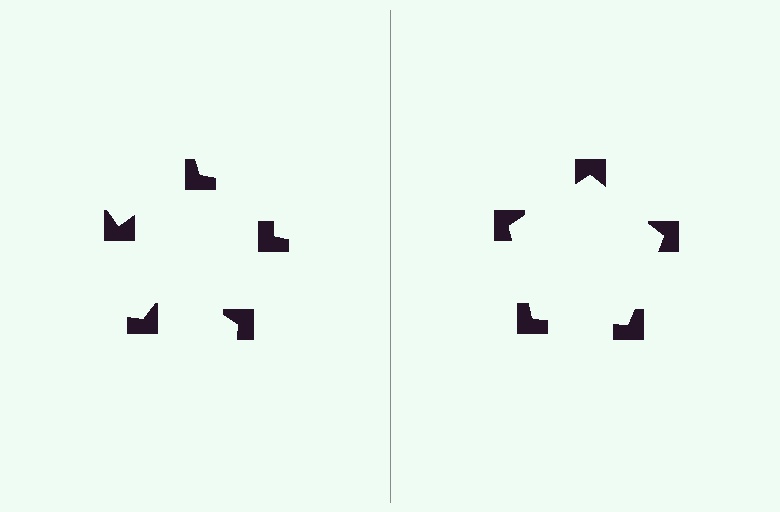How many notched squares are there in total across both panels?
10 — 5 on each side.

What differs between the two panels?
The notched squares are positioned identically on both sides; only the wedge orientations differ. On the right they align to a pentagon; on the left they are misaligned.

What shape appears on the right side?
An illusory pentagon.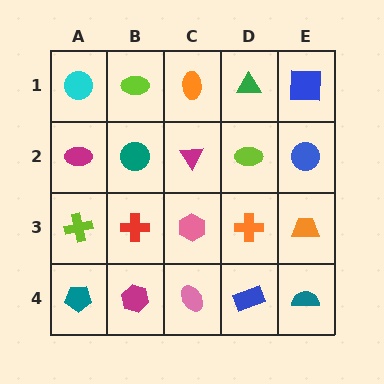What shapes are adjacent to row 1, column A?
A magenta ellipse (row 2, column A), a lime ellipse (row 1, column B).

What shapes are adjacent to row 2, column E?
A blue square (row 1, column E), an orange trapezoid (row 3, column E), a lime ellipse (row 2, column D).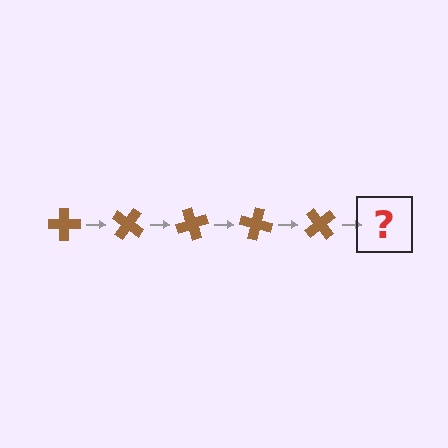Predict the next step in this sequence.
The next step is a brown cross rotated 175 degrees.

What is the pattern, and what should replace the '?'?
The pattern is that the cross rotates 35 degrees each step. The '?' should be a brown cross rotated 175 degrees.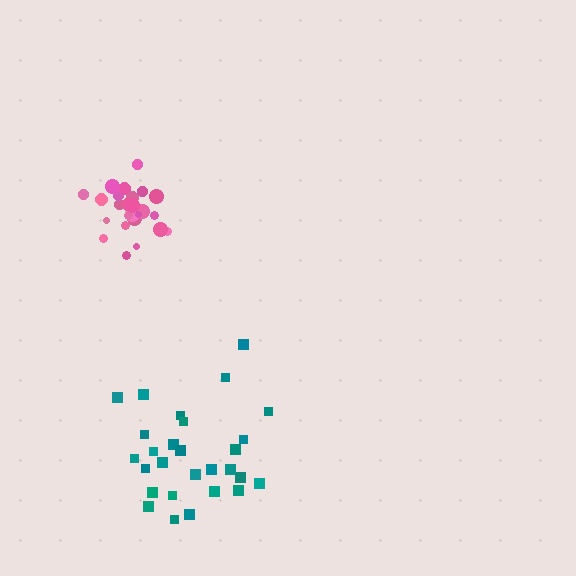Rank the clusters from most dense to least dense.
pink, teal.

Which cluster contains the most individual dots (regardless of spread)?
Teal (28).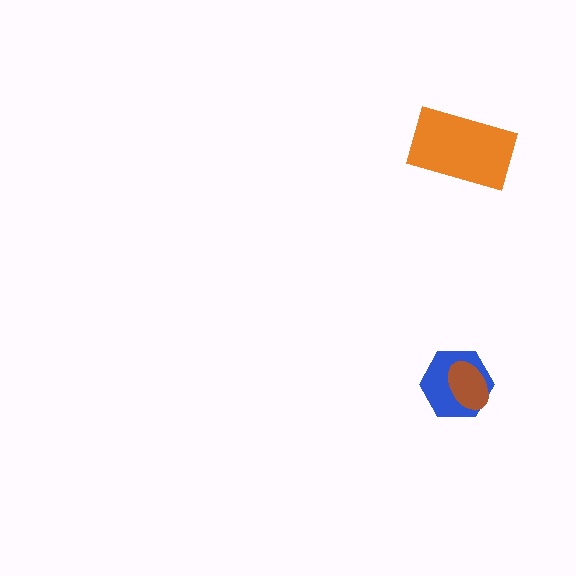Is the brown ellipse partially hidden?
No, no other shape covers it.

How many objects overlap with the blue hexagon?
1 object overlaps with the blue hexagon.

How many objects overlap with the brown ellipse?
1 object overlaps with the brown ellipse.